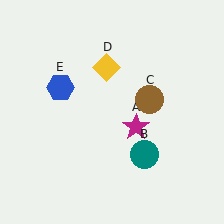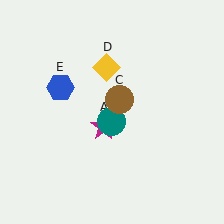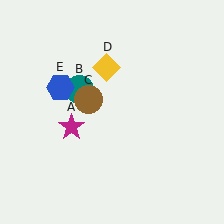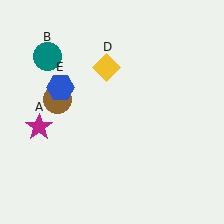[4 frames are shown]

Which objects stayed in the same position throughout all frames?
Yellow diamond (object D) and blue hexagon (object E) remained stationary.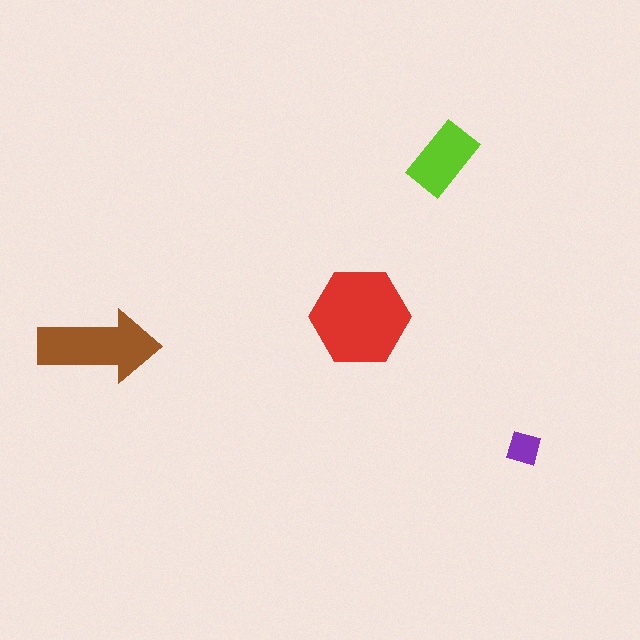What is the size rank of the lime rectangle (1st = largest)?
3rd.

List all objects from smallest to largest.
The purple diamond, the lime rectangle, the brown arrow, the red hexagon.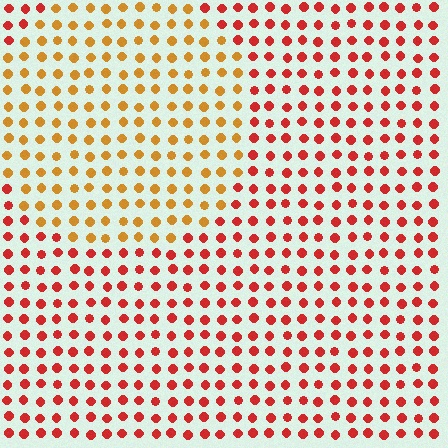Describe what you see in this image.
The image is filled with small red elements in a uniform arrangement. A circle-shaped region is visible where the elements are tinted to a slightly different hue, forming a subtle color boundary.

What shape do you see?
I see a circle.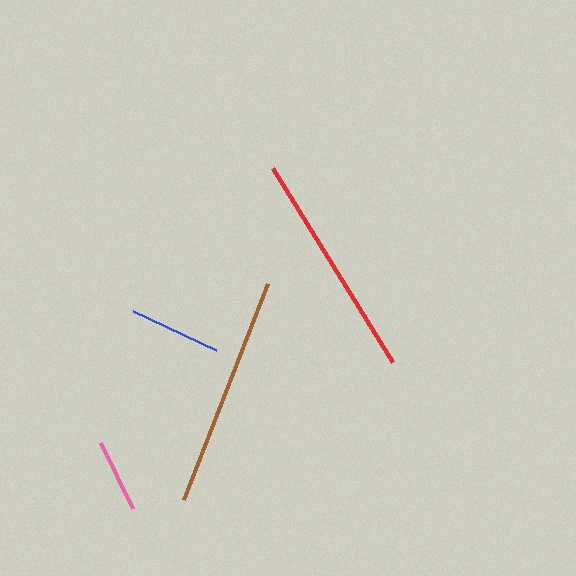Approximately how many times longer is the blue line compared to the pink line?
The blue line is approximately 1.2 times the length of the pink line.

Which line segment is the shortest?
The pink line is the shortest at approximately 74 pixels.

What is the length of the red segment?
The red segment is approximately 228 pixels long.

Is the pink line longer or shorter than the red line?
The red line is longer than the pink line.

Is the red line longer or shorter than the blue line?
The red line is longer than the blue line.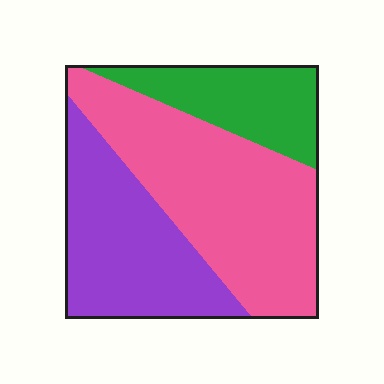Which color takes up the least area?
Green, at roughly 20%.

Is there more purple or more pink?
Pink.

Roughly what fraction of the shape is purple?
Purple covers around 35% of the shape.